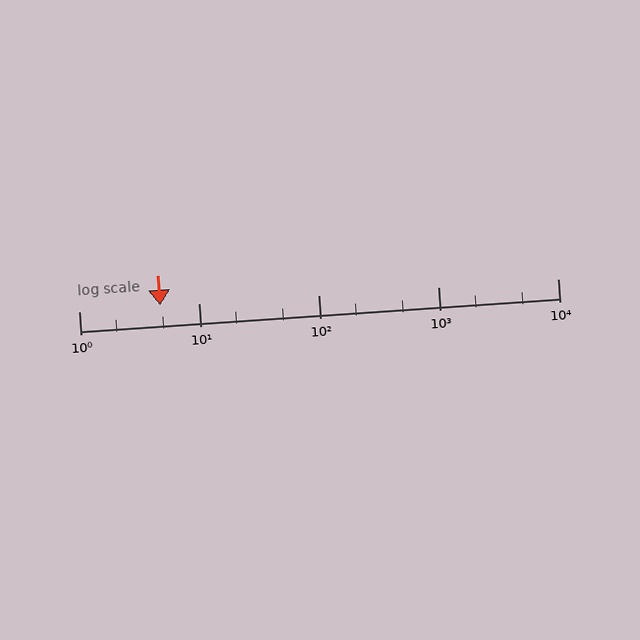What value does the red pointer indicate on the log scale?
The pointer indicates approximately 4.8.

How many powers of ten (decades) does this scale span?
The scale spans 4 decades, from 1 to 10000.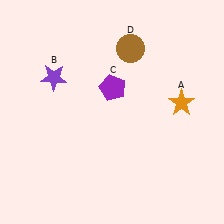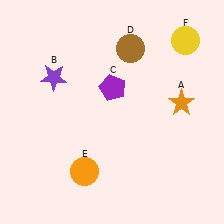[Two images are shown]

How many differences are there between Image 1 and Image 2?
There are 2 differences between the two images.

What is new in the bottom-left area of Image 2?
An orange circle (E) was added in the bottom-left area of Image 2.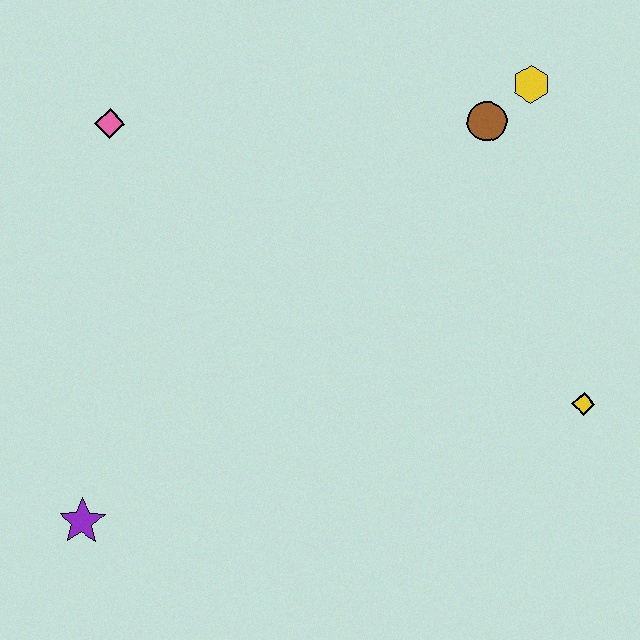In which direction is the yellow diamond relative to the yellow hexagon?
The yellow diamond is below the yellow hexagon.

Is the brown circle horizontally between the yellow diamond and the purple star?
Yes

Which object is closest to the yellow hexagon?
The brown circle is closest to the yellow hexagon.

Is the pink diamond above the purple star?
Yes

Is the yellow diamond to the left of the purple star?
No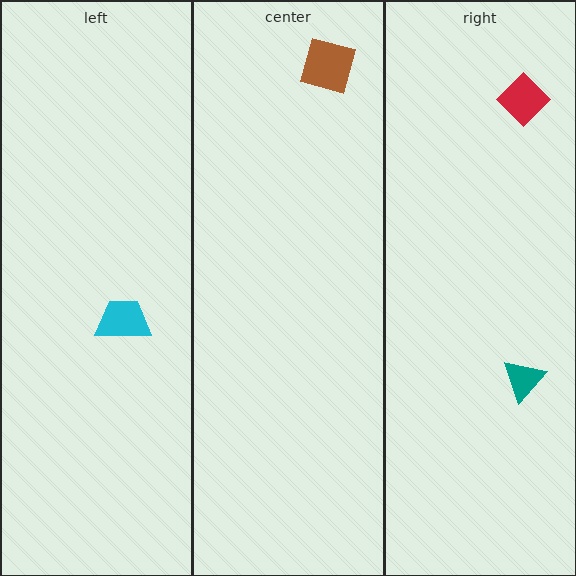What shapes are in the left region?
The cyan trapezoid.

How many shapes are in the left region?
1.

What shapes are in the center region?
The brown square.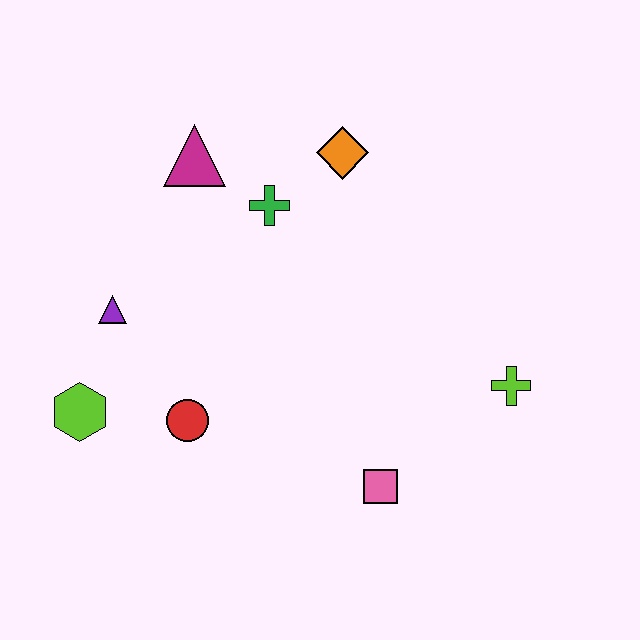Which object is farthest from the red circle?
The lime cross is farthest from the red circle.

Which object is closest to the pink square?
The lime cross is closest to the pink square.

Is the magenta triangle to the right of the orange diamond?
No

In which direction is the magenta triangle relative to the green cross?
The magenta triangle is to the left of the green cross.